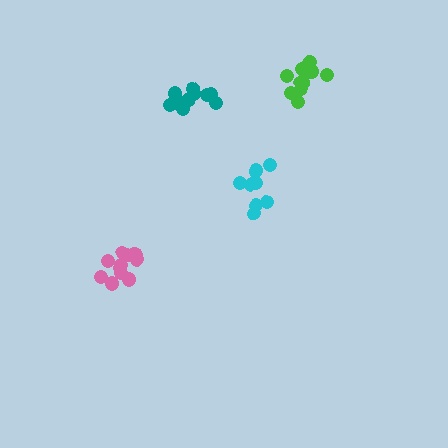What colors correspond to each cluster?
The clusters are colored: teal, pink, cyan, green.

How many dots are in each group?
Group 1: 11 dots, Group 2: 11 dots, Group 3: 9 dots, Group 4: 12 dots (43 total).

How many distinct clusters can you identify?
There are 4 distinct clusters.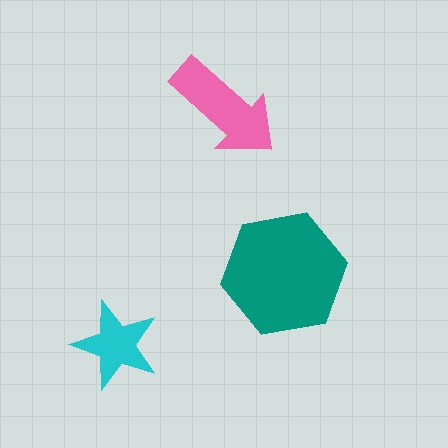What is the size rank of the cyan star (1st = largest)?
3rd.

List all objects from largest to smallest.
The teal hexagon, the pink arrow, the cyan star.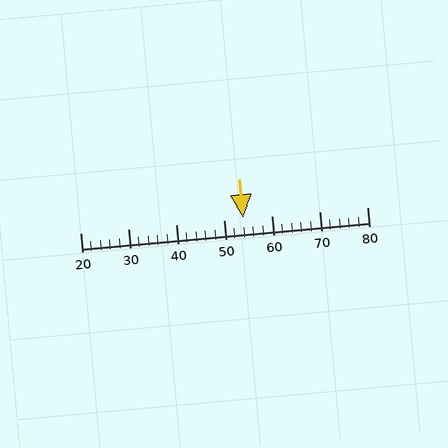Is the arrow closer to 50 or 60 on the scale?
The arrow is closer to 50.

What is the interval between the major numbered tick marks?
The major tick marks are spaced 10 units apart.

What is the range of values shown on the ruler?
The ruler shows values from 20 to 80.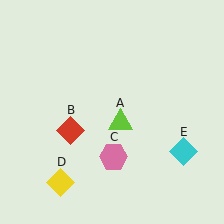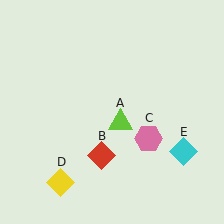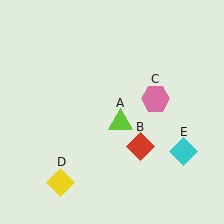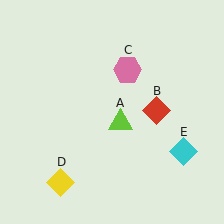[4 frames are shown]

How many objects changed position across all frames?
2 objects changed position: red diamond (object B), pink hexagon (object C).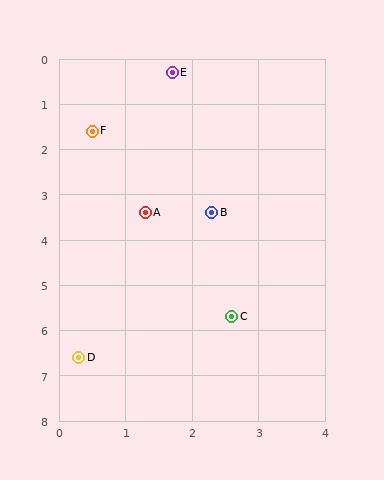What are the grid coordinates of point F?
Point F is at approximately (0.5, 1.6).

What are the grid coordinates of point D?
Point D is at approximately (0.3, 6.6).